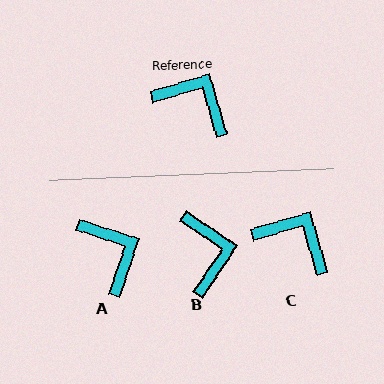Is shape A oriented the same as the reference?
No, it is off by about 34 degrees.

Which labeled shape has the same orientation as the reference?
C.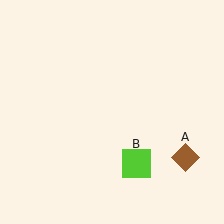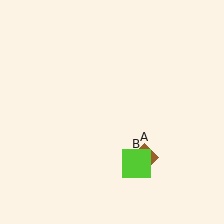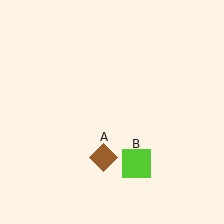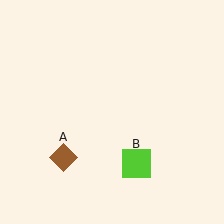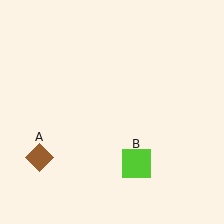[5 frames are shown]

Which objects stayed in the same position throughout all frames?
Lime square (object B) remained stationary.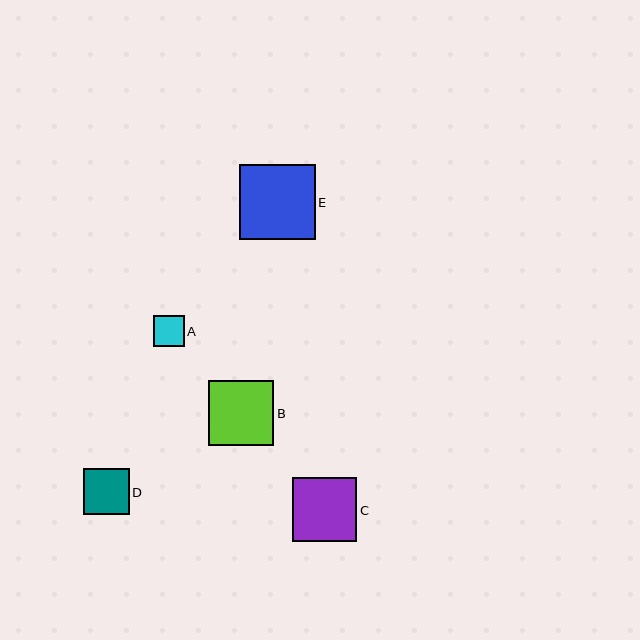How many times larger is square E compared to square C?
Square E is approximately 1.2 times the size of square C.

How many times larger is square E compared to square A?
Square E is approximately 2.4 times the size of square A.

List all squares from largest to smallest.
From largest to smallest: E, B, C, D, A.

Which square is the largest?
Square E is the largest with a size of approximately 75 pixels.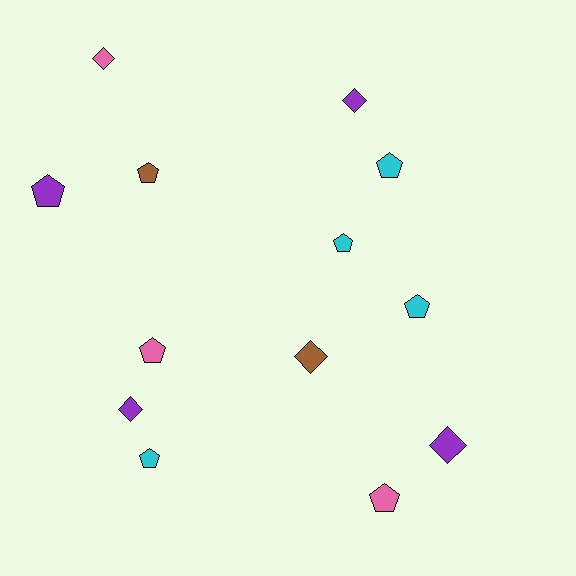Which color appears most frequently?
Purple, with 4 objects.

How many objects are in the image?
There are 13 objects.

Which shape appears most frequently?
Pentagon, with 8 objects.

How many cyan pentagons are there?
There are 4 cyan pentagons.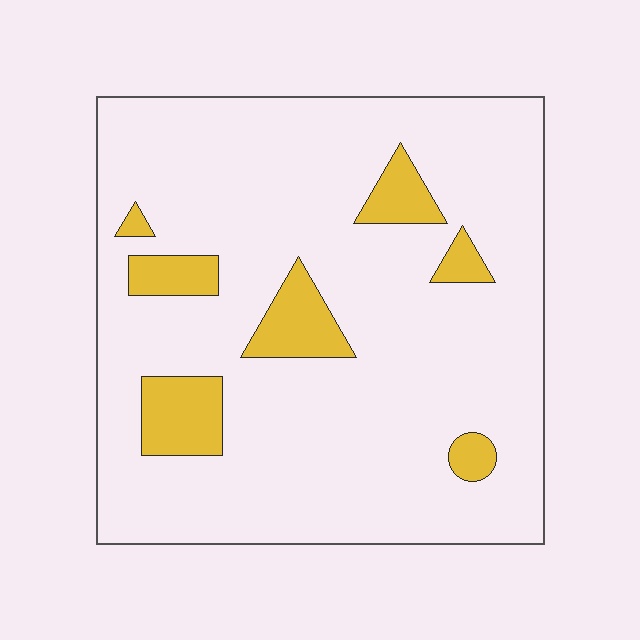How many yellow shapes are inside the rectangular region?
7.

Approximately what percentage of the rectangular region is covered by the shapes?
Approximately 10%.